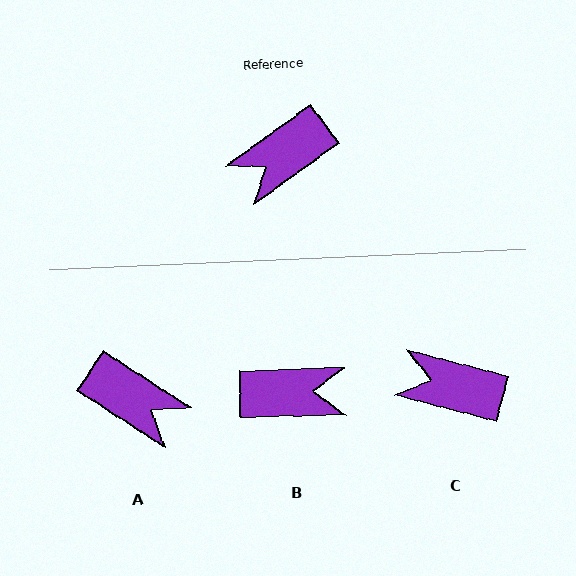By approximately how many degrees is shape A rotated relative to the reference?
Approximately 111 degrees counter-clockwise.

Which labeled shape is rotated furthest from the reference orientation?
B, about 146 degrees away.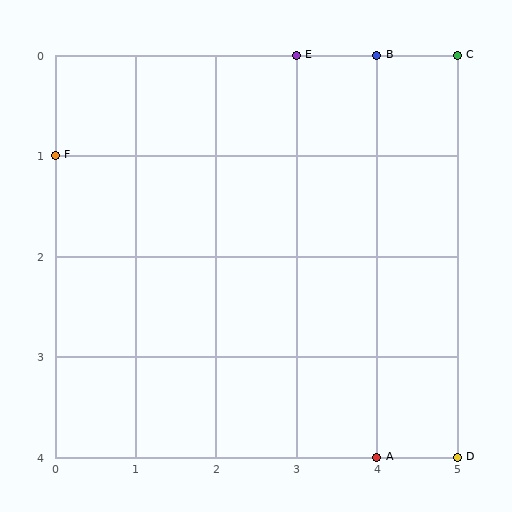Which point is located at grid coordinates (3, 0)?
Point E is at (3, 0).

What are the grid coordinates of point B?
Point B is at grid coordinates (4, 0).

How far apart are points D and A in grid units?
Points D and A are 1 column apart.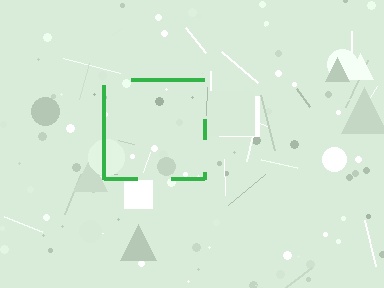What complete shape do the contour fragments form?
The contour fragments form a square.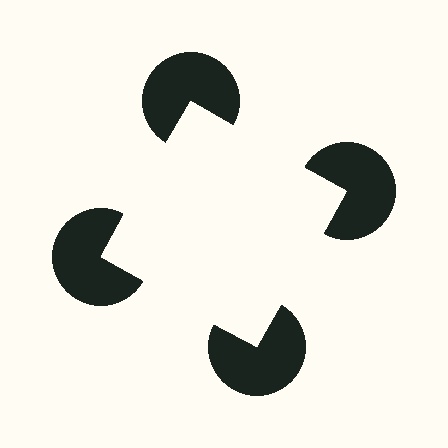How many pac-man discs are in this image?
There are 4 — one at each vertex of the illusory square.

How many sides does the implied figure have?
4 sides.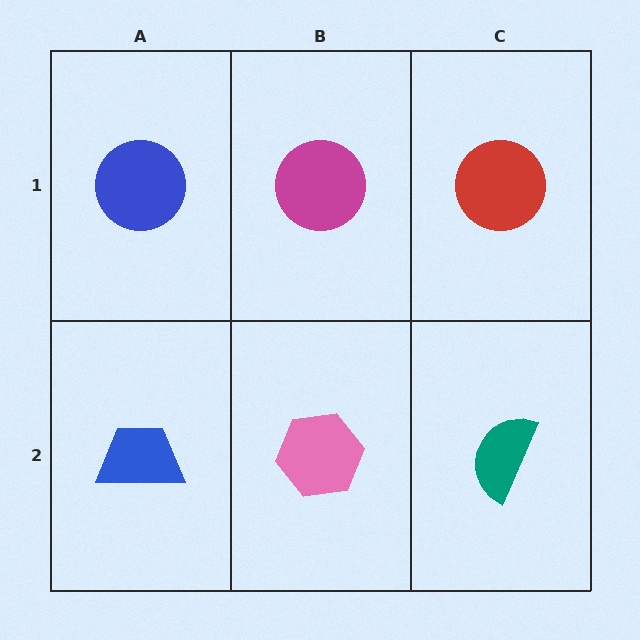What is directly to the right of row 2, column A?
A pink hexagon.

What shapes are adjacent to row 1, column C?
A teal semicircle (row 2, column C), a magenta circle (row 1, column B).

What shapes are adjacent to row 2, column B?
A magenta circle (row 1, column B), a blue trapezoid (row 2, column A), a teal semicircle (row 2, column C).